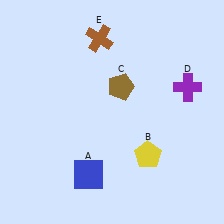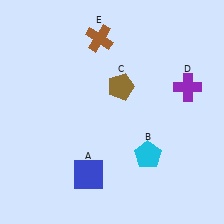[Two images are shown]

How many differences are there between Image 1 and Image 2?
There is 1 difference between the two images.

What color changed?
The pentagon (B) changed from yellow in Image 1 to cyan in Image 2.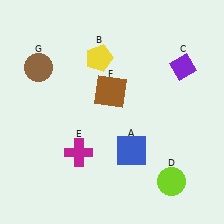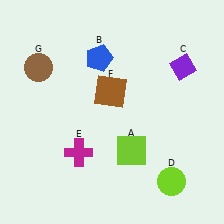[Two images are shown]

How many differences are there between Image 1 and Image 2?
There are 2 differences between the two images.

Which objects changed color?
A changed from blue to lime. B changed from yellow to blue.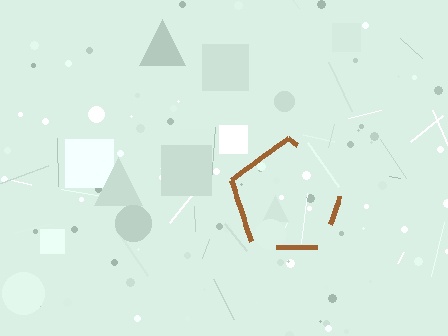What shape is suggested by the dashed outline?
The dashed outline suggests a pentagon.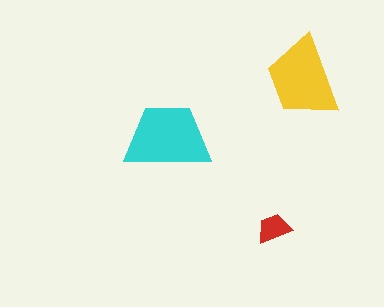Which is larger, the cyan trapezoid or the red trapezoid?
The cyan one.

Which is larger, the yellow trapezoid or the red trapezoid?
The yellow one.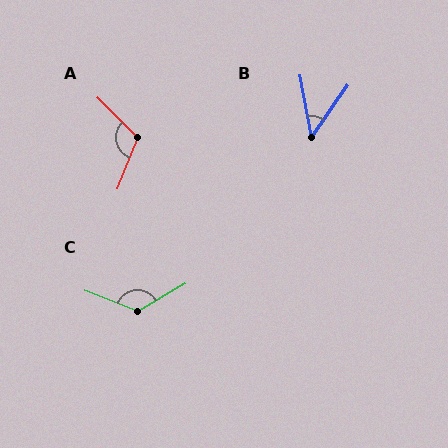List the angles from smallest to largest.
B (46°), A (114°), C (128°).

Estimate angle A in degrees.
Approximately 114 degrees.